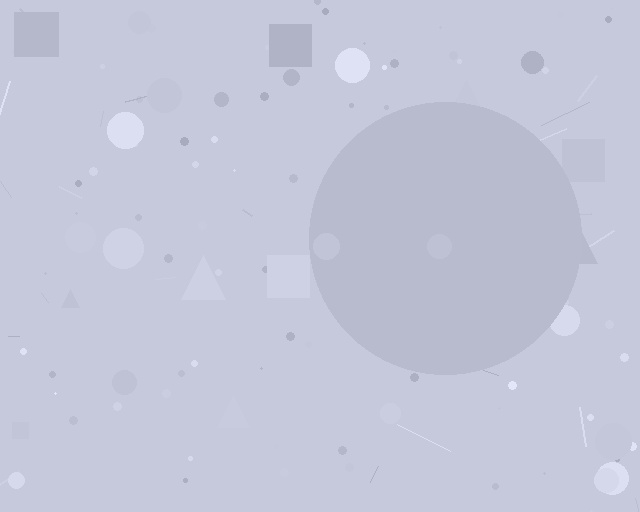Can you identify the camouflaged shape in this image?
The camouflaged shape is a circle.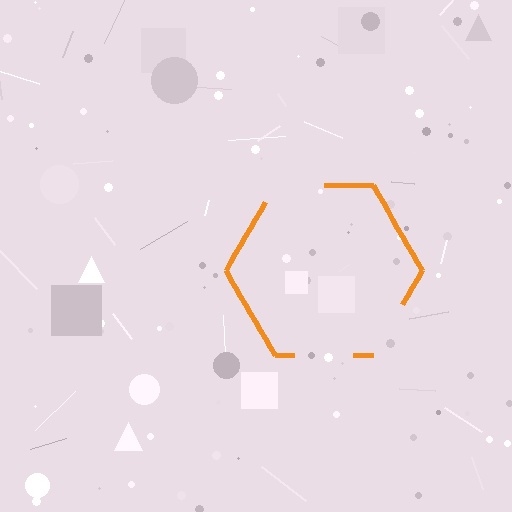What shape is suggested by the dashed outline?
The dashed outline suggests a hexagon.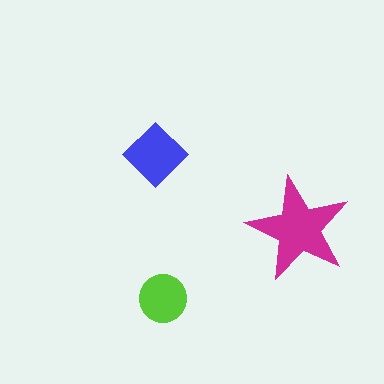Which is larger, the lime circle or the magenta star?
The magenta star.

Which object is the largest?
The magenta star.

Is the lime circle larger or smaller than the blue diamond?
Smaller.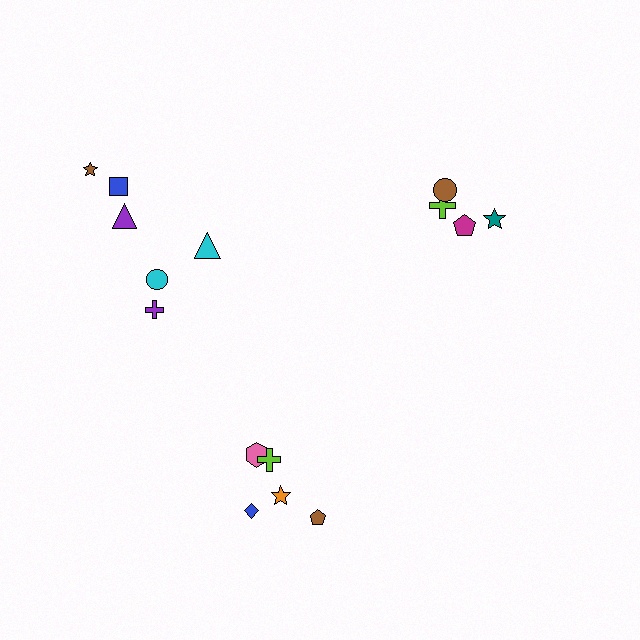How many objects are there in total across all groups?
There are 15 objects.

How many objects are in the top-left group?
There are 6 objects.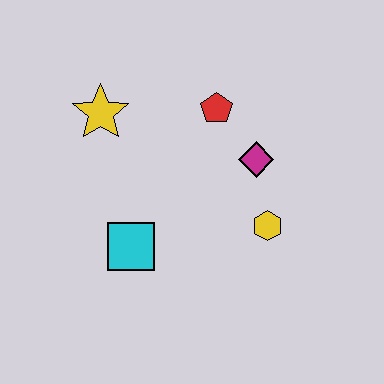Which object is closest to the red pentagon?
The magenta diamond is closest to the red pentagon.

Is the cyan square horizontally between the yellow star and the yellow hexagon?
Yes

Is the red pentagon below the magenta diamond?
No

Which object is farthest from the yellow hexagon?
The yellow star is farthest from the yellow hexagon.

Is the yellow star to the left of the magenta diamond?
Yes